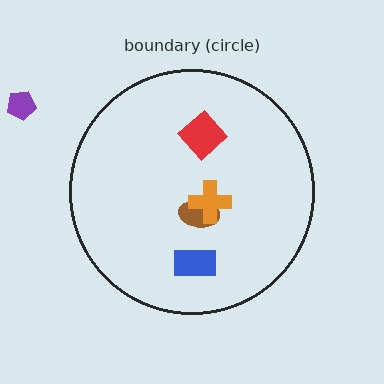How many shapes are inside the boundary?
4 inside, 1 outside.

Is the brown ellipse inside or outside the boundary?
Inside.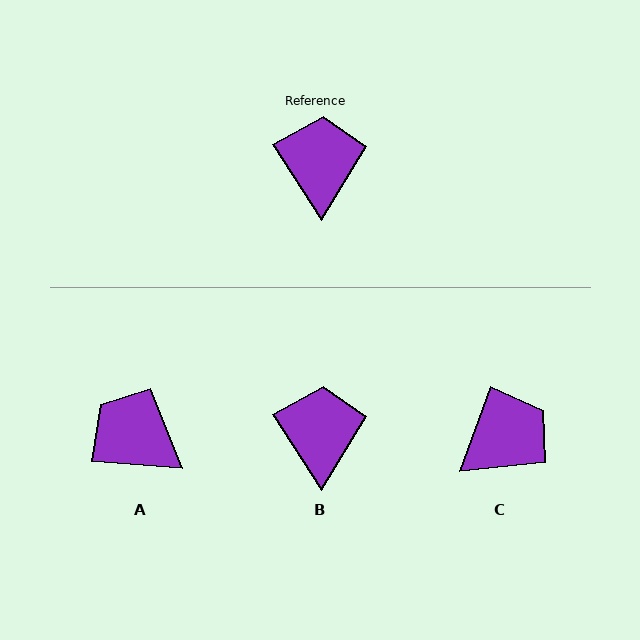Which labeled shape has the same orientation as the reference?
B.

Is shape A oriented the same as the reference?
No, it is off by about 53 degrees.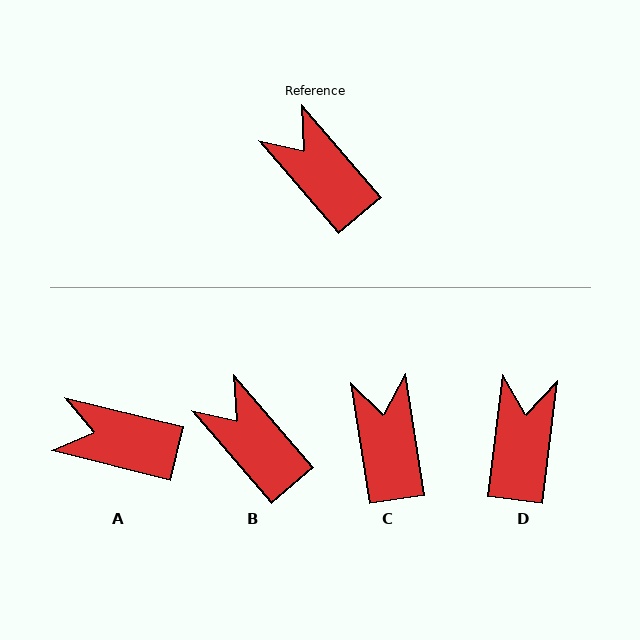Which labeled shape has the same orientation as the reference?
B.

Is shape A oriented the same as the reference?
No, it is off by about 35 degrees.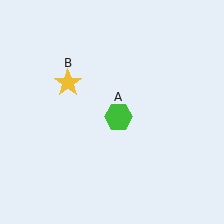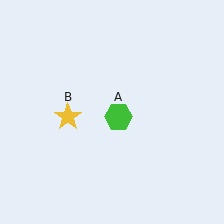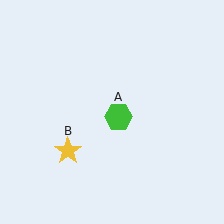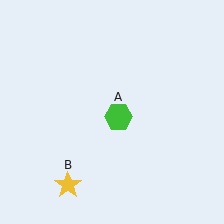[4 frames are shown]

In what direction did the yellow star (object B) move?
The yellow star (object B) moved down.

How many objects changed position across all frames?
1 object changed position: yellow star (object B).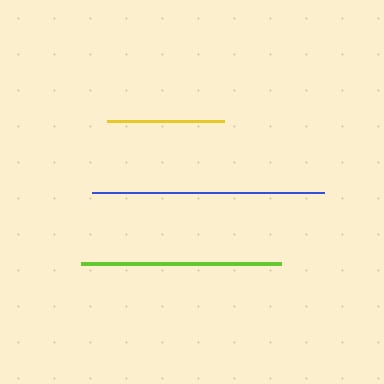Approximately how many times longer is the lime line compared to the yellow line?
The lime line is approximately 1.7 times the length of the yellow line.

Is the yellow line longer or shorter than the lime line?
The lime line is longer than the yellow line.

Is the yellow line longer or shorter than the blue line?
The blue line is longer than the yellow line.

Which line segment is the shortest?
The yellow line is the shortest at approximately 118 pixels.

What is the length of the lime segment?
The lime segment is approximately 201 pixels long.